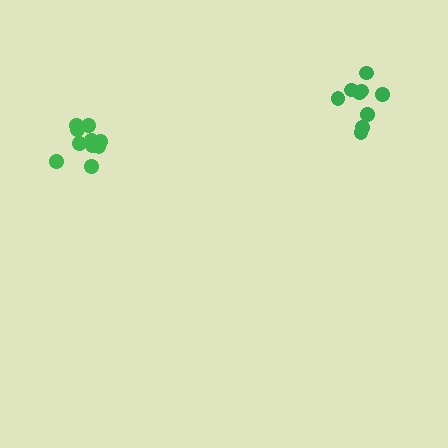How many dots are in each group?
Group 1: 10 dots, Group 2: 9 dots (19 total).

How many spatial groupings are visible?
There are 2 spatial groupings.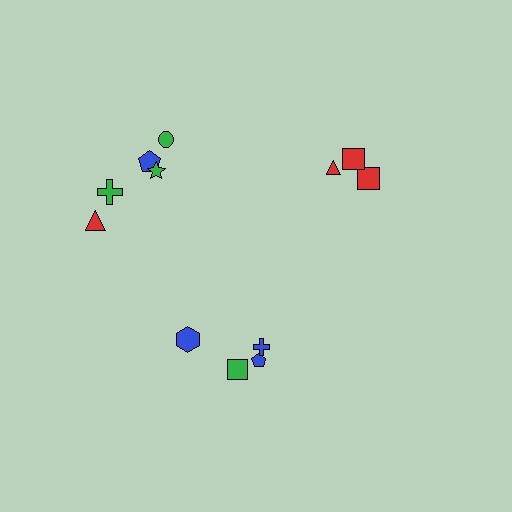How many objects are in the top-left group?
There are 5 objects.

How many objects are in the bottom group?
There are 4 objects.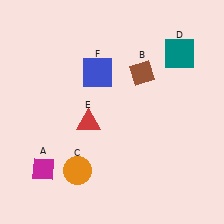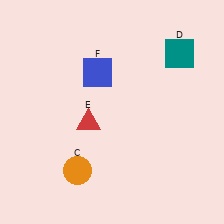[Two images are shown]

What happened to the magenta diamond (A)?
The magenta diamond (A) was removed in Image 2. It was in the bottom-left area of Image 1.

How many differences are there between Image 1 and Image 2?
There are 2 differences between the two images.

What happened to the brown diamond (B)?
The brown diamond (B) was removed in Image 2. It was in the top-right area of Image 1.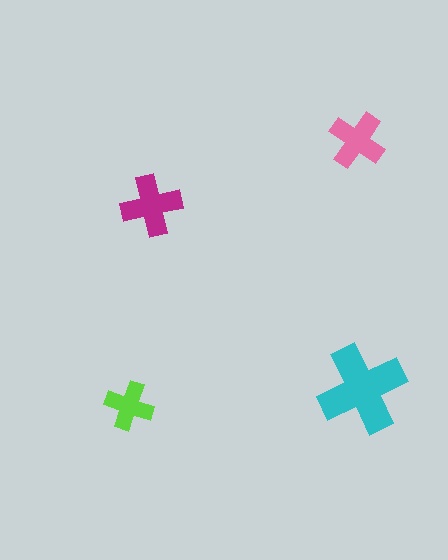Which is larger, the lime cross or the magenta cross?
The magenta one.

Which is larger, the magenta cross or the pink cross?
The magenta one.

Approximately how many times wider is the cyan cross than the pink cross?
About 1.5 times wider.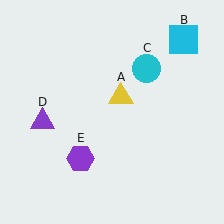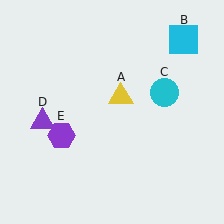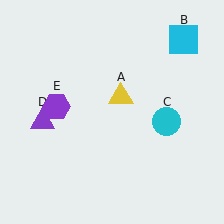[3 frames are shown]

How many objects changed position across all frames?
2 objects changed position: cyan circle (object C), purple hexagon (object E).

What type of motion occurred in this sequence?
The cyan circle (object C), purple hexagon (object E) rotated clockwise around the center of the scene.